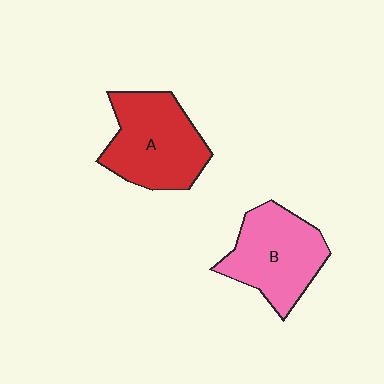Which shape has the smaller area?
Shape B (pink).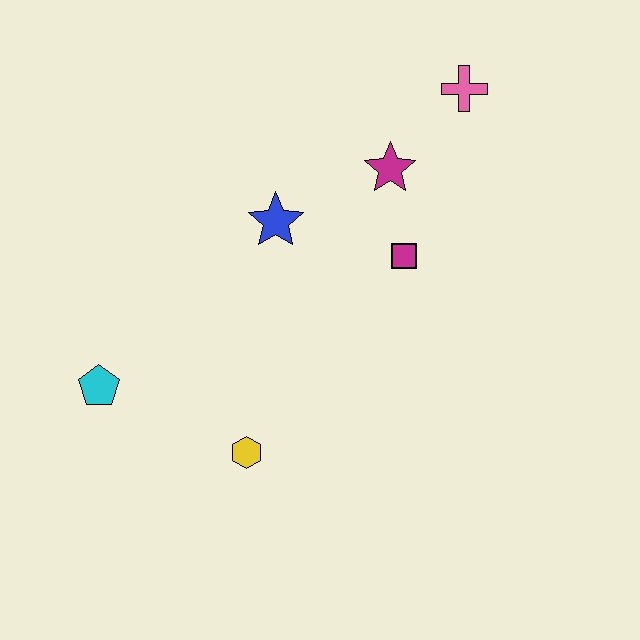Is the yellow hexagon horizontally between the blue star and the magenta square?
No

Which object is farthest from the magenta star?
The cyan pentagon is farthest from the magenta star.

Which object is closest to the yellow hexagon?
The cyan pentagon is closest to the yellow hexagon.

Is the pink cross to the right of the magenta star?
Yes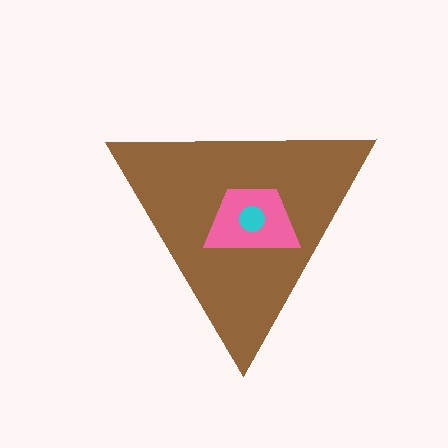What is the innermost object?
The cyan circle.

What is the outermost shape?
The brown triangle.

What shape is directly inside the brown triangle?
The pink trapezoid.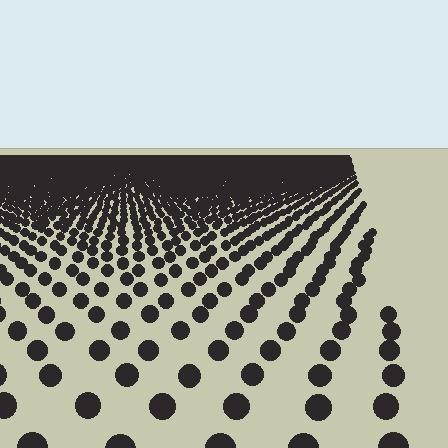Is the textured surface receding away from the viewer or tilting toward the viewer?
The surface is receding away from the viewer. Texture elements get smaller and denser toward the top.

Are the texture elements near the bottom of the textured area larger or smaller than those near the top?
Larger. Near the bottom, elements are closer to the viewer and appear at a bigger on-screen size.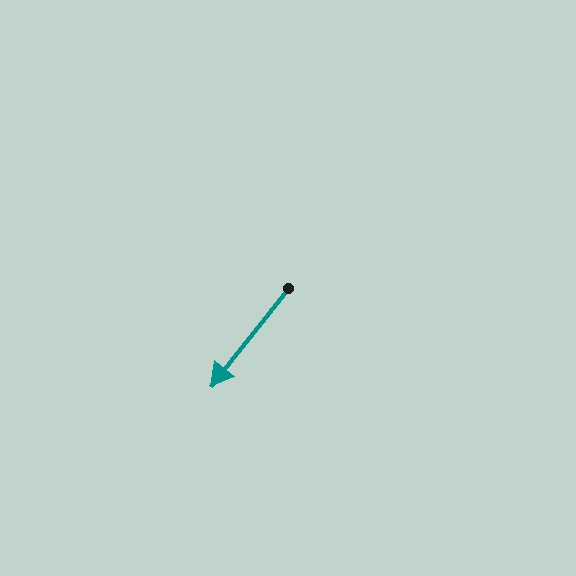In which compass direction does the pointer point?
Southwest.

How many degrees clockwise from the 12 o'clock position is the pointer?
Approximately 218 degrees.